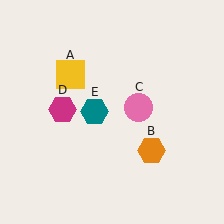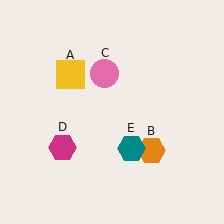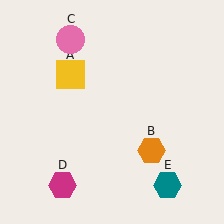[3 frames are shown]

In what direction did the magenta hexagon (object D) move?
The magenta hexagon (object D) moved down.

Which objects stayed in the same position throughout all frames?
Yellow square (object A) and orange hexagon (object B) remained stationary.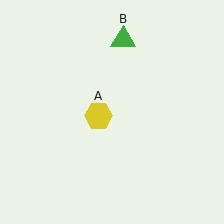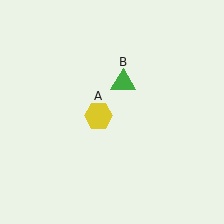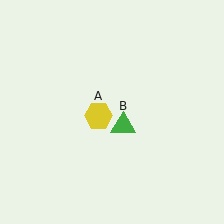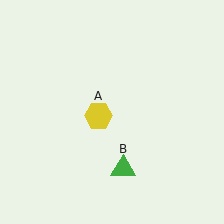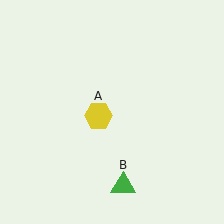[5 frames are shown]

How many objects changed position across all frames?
1 object changed position: green triangle (object B).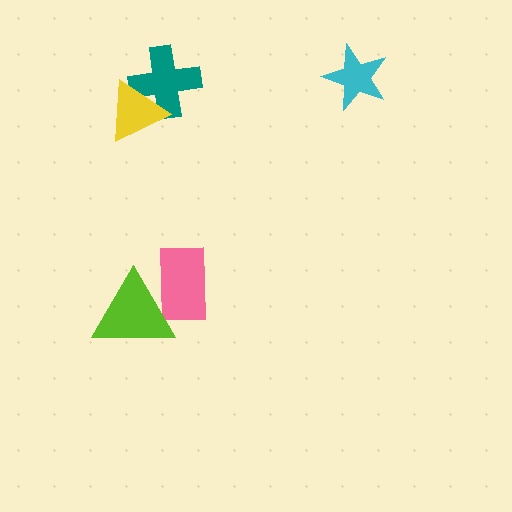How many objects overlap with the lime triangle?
1 object overlaps with the lime triangle.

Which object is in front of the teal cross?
The yellow triangle is in front of the teal cross.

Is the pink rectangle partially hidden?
Yes, it is partially covered by another shape.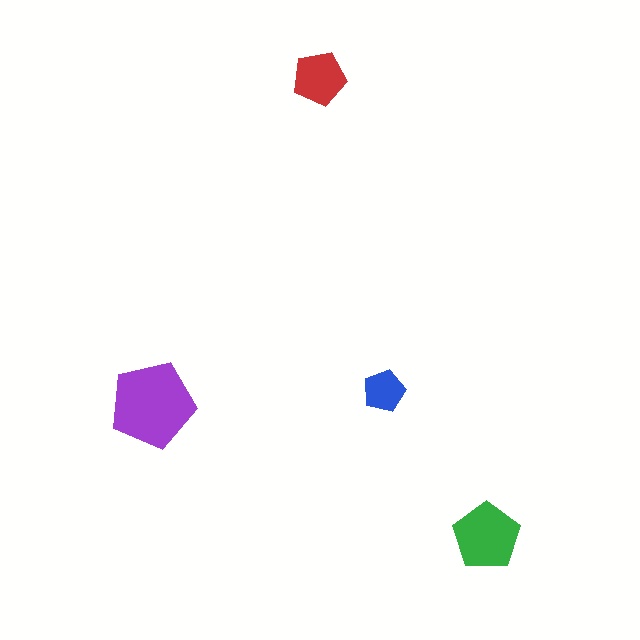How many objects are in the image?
There are 4 objects in the image.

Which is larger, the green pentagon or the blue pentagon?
The green one.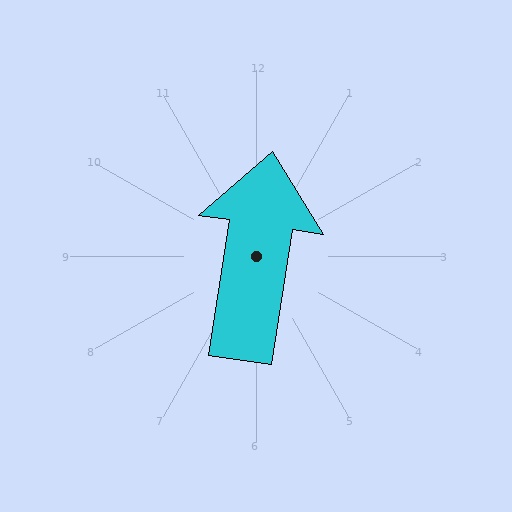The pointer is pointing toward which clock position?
Roughly 12 o'clock.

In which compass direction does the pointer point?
North.